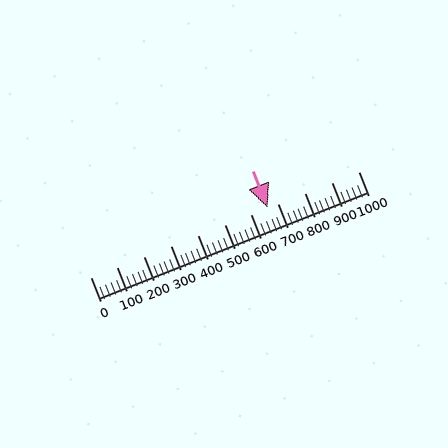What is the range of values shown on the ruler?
The ruler shows values from 0 to 1000.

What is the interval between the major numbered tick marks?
The major tick marks are spaced 100 units apart.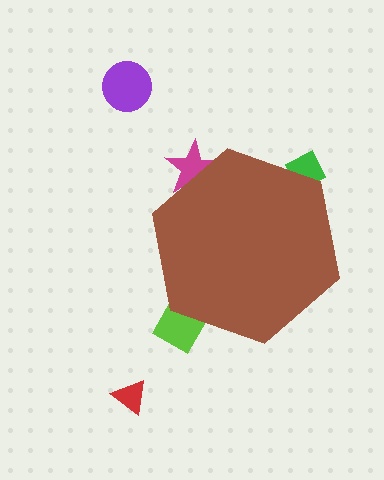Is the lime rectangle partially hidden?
Yes, the lime rectangle is partially hidden behind the brown hexagon.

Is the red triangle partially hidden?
No, the red triangle is fully visible.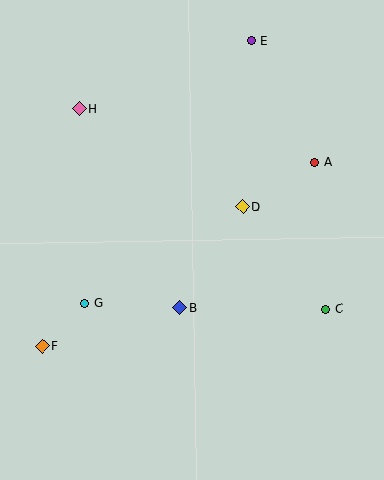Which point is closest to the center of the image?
Point D at (243, 207) is closest to the center.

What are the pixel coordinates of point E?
Point E is at (251, 41).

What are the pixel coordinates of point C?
Point C is at (326, 309).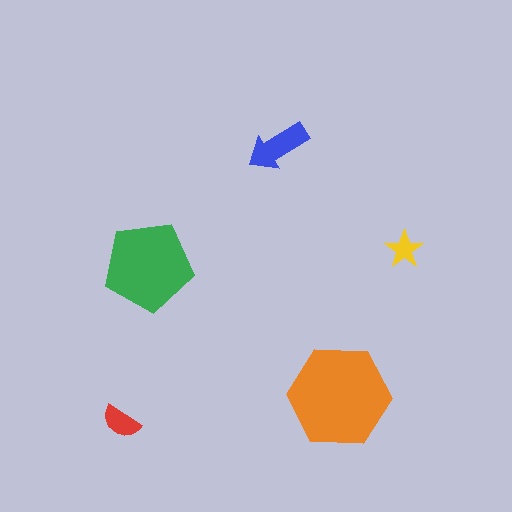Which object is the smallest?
The yellow star.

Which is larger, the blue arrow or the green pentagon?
The green pentagon.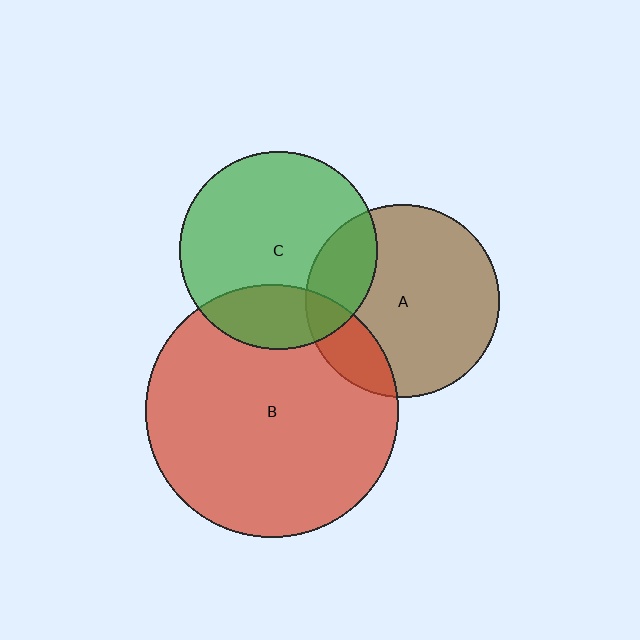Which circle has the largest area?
Circle B (red).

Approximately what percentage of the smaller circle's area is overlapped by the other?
Approximately 15%.